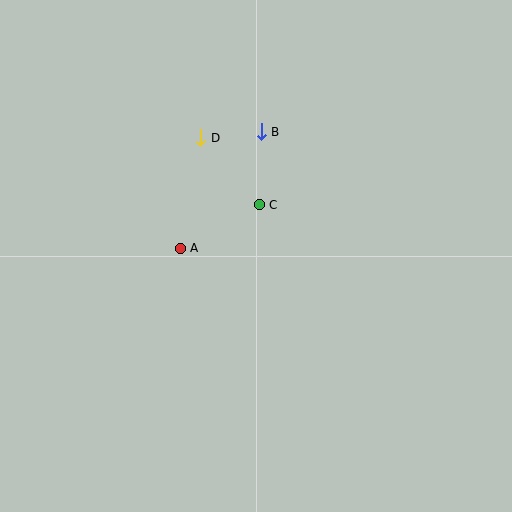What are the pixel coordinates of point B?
Point B is at (261, 132).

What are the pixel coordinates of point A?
Point A is at (180, 248).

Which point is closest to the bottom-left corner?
Point A is closest to the bottom-left corner.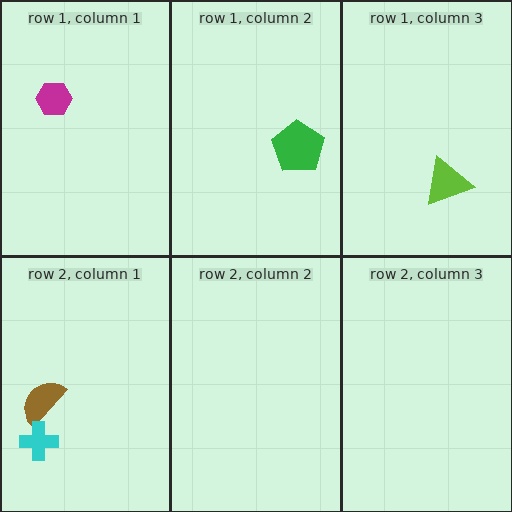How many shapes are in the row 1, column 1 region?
1.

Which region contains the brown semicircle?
The row 2, column 1 region.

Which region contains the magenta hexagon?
The row 1, column 1 region.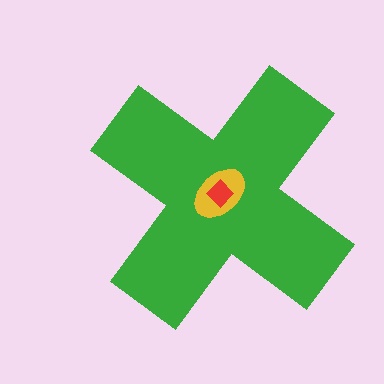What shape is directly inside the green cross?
The yellow ellipse.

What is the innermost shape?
The red diamond.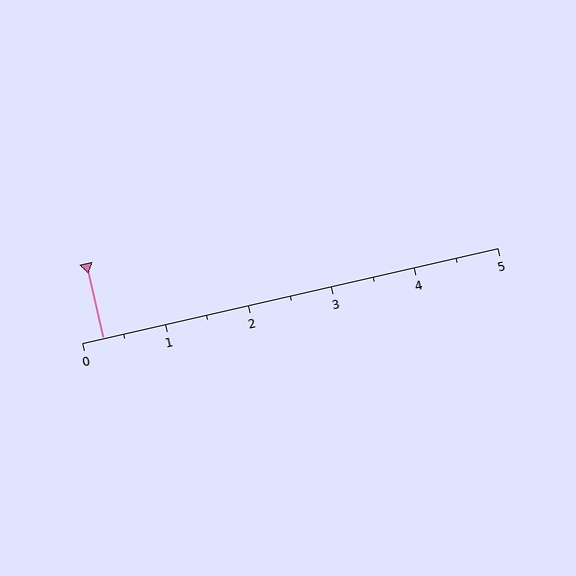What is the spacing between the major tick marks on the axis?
The major ticks are spaced 1 apart.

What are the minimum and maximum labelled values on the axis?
The axis runs from 0 to 5.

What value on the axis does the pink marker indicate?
The marker indicates approximately 0.2.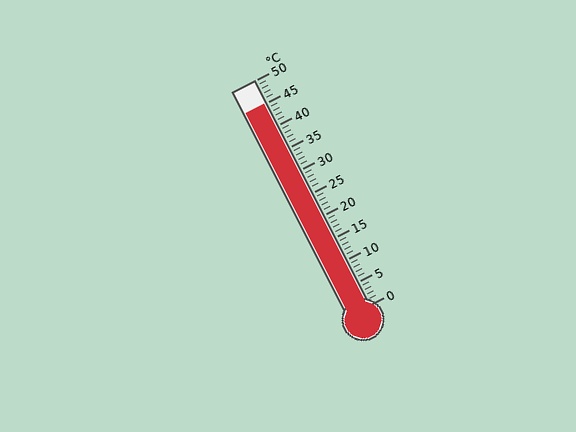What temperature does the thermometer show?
The thermometer shows approximately 45°C.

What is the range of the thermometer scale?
The thermometer scale ranges from 0°C to 50°C.